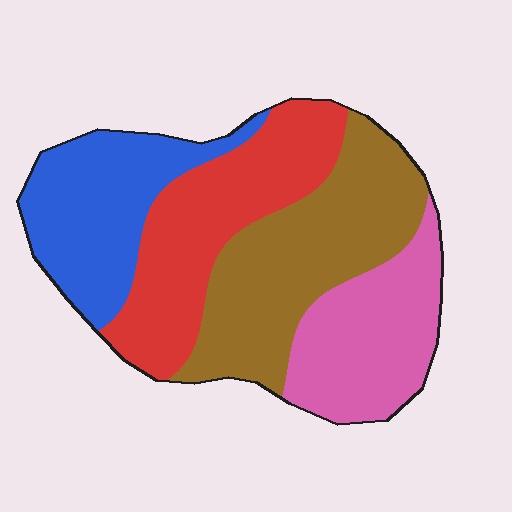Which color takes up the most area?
Brown, at roughly 30%.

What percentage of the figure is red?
Red covers 26% of the figure.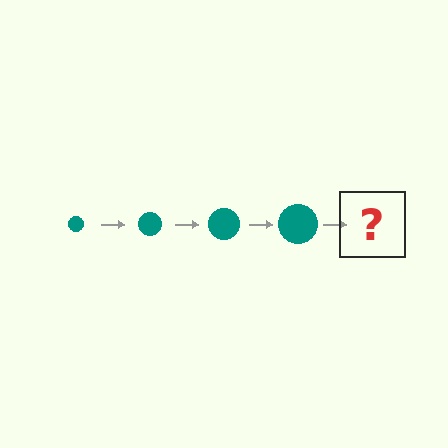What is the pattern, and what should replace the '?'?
The pattern is that the circle gets progressively larger each step. The '?' should be a teal circle, larger than the previous one.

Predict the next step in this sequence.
The next step is a teal circle, larger than the previous one.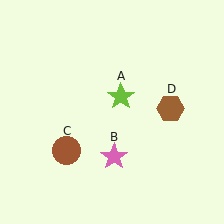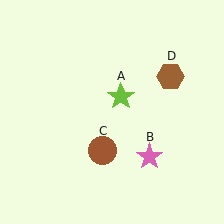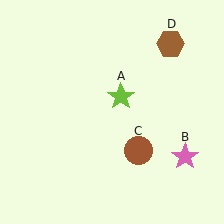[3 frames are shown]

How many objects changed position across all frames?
3 objects changed position: pink star (object B), brown circle (object C), brown hexagon (object D).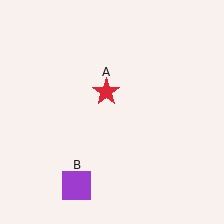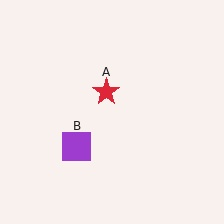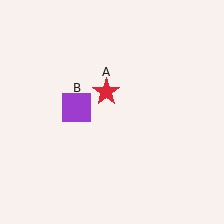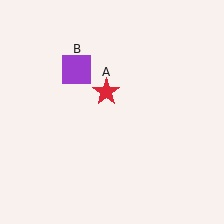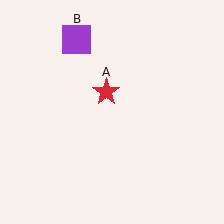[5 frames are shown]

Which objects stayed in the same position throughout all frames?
Red star (object A) remained stationary.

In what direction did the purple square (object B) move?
The purple square (object B) moved up.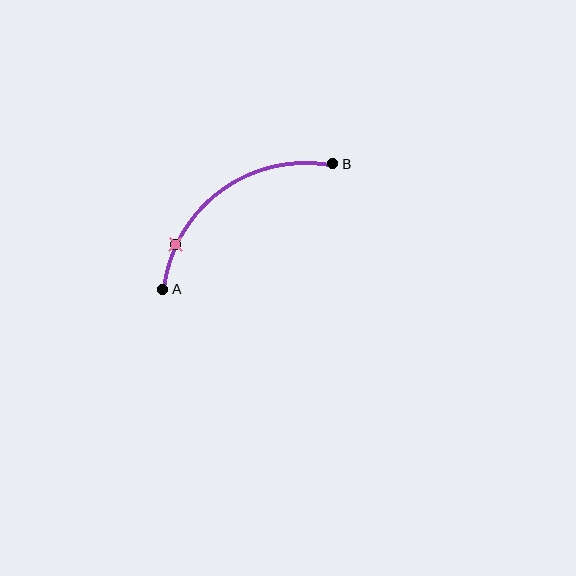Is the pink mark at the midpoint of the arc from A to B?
No. The pink mark lies on the arc but is closer to endpoint A. The arc midpoint would be at the point on the curve equidistant along the arc from both A and B.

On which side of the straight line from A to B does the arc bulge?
The arc bulges above and to the left of the straight line connecting A and B.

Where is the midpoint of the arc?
The arc midpoint is the point on the curve farthest from the straight line joining A and B. It sits above and to the left of that line.